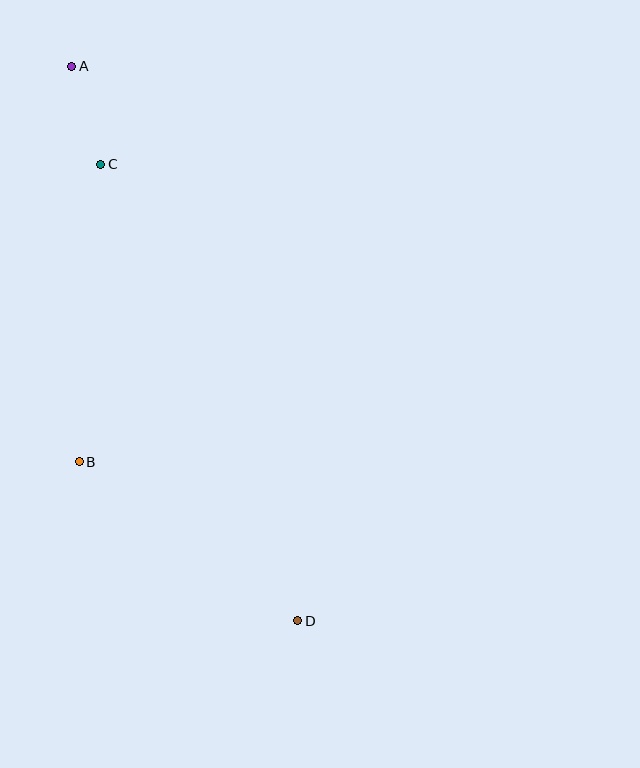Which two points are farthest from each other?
Points A and D are farthest from each other.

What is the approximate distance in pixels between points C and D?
The distance between C and D is approximately 497 pixels.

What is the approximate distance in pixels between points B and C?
The distance between B and C is approximately 298 pixels.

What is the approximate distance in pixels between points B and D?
The distance between B and D is approximately 270 pixels.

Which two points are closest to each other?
Points A and C are closest to each other.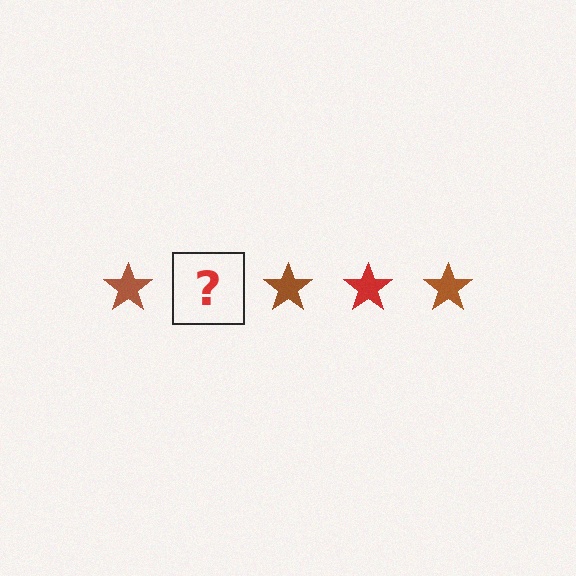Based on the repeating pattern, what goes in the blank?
The blank should be a red star.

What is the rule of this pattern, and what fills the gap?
The rule is that the pattern cycles through brown, red stars. The gap should be filled with a red star.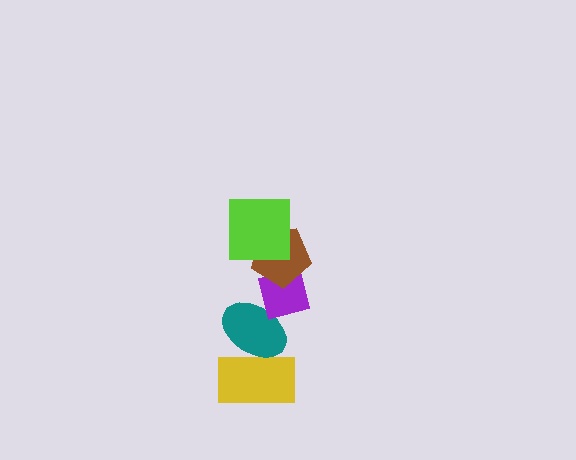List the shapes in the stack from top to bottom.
From top to bottom: the lime square, the brown pentagon, the purple square, the teal ellipse, the yellow rectangle.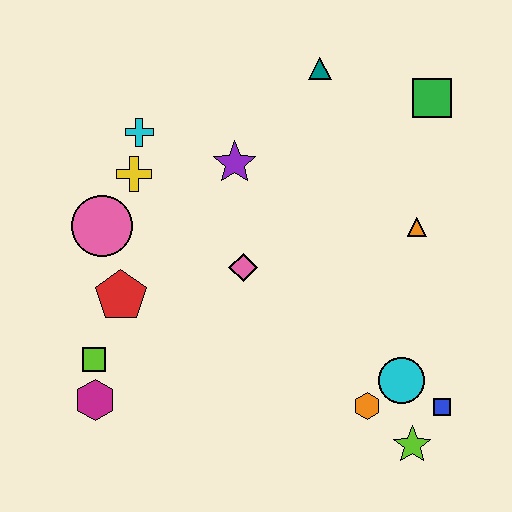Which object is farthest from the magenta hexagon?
The green square is farthest from the magenta hexagon.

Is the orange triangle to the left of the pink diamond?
No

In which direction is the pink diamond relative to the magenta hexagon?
The pink diamond is to the right of the magenta hexagon.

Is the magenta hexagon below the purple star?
Yes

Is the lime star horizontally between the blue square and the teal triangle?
Yes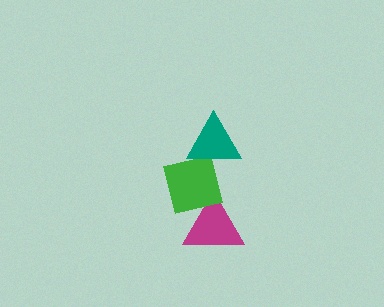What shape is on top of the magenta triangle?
The green square is on top of the magenta triangle.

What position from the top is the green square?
The green square is 2nd from the top.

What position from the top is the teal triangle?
The teal triangle is 1st from the top.